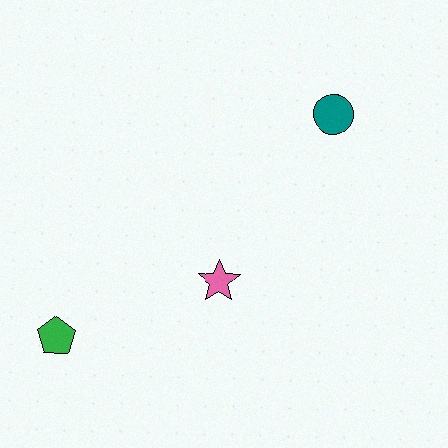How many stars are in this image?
There is 1 star.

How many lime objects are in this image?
There are no lime objects.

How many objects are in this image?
There are 3 objects.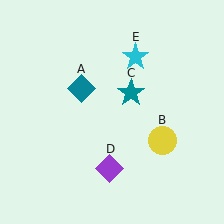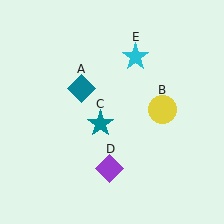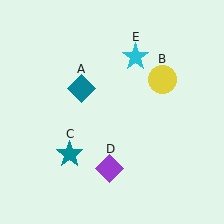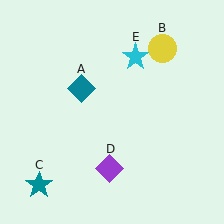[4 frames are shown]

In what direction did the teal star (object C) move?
The teal star (object C) moved down and to the left.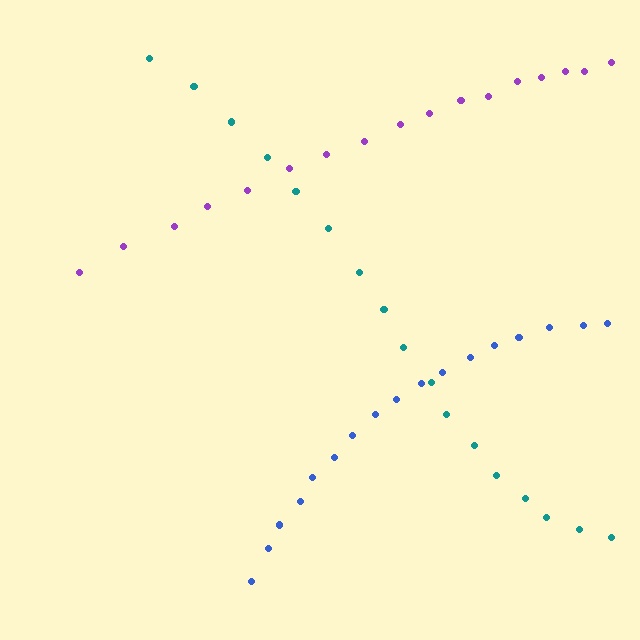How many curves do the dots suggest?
There are 3 distinct paths.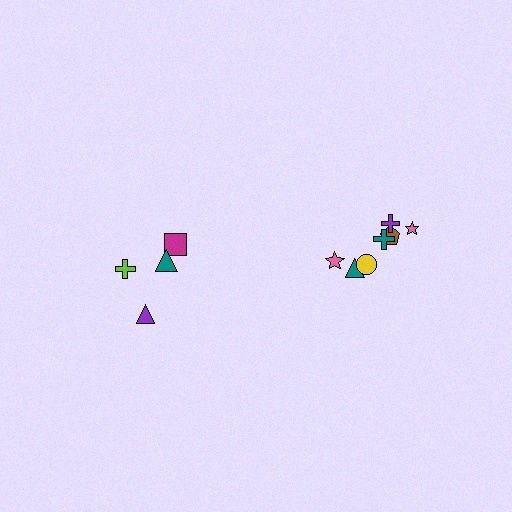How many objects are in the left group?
There are 5 objects.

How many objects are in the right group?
There are 7 objects.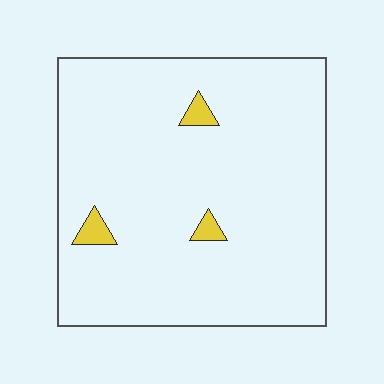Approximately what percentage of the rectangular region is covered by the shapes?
Approximately 5%.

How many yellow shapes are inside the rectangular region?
3.